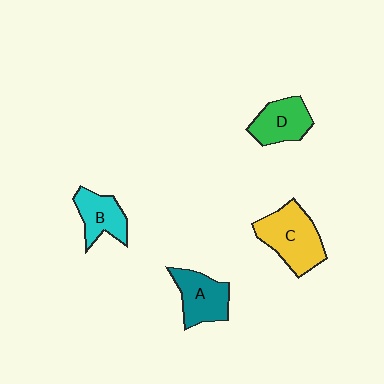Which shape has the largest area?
Shape C (yellow).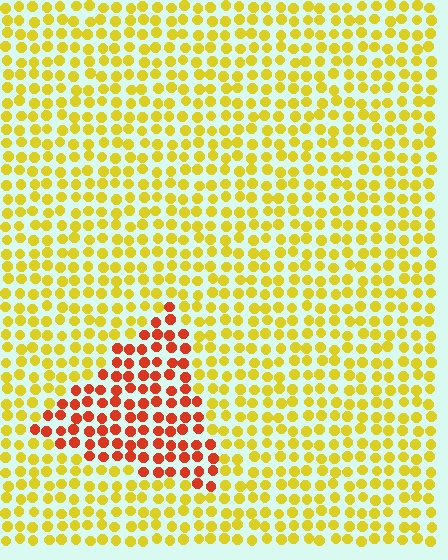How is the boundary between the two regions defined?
The boundary is defined purely by a slight shift in hue (about 50 degrees). Spacing, size, and orientation are identical on both sides.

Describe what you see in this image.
The image is filled with small yellow elements in a uniform arrangement. A triangle-shaped region is visible where the elements are tinted to a slightly different hue, forming a subtle color boundary.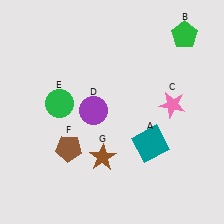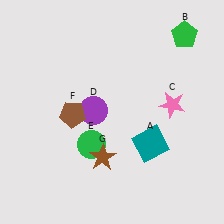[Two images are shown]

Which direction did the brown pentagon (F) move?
The brown pentagon (F) moved up.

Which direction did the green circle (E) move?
The green circle (E) moved down.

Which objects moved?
The objects that moved are: the green circle (E), the brown pentagon (F).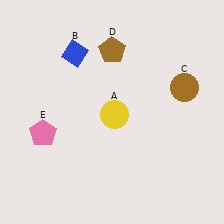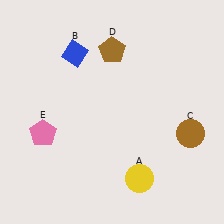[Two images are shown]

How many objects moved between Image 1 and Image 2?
2 objects moved between the two images.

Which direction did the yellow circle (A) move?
The yellow circle (A) moved down.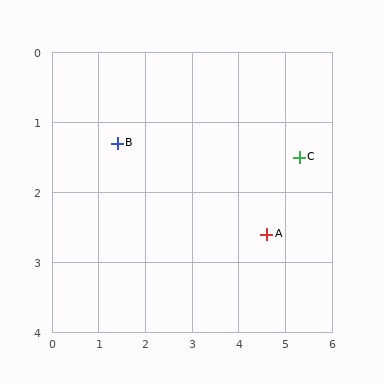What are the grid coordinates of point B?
Point B is at approximately (1.4, 1.3).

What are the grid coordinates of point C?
Point C is at approximately (5.3, 1.5).